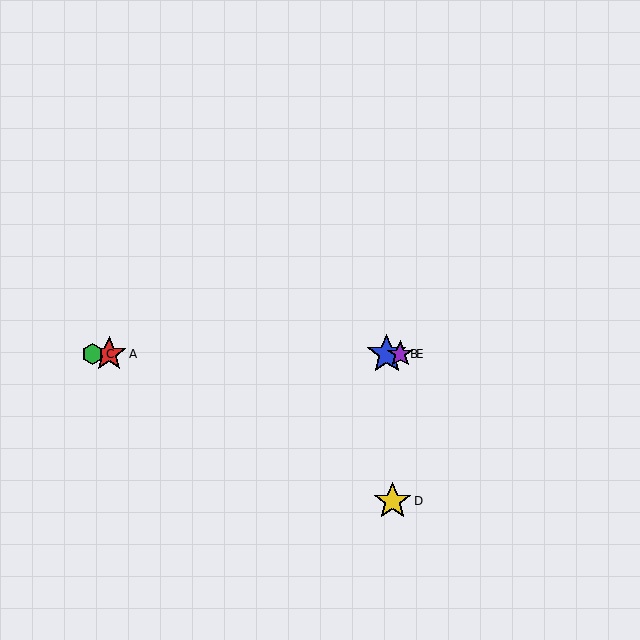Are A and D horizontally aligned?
No, A is at y≈354 and D is at y≈501.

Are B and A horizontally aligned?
Yes, both are at y≈354.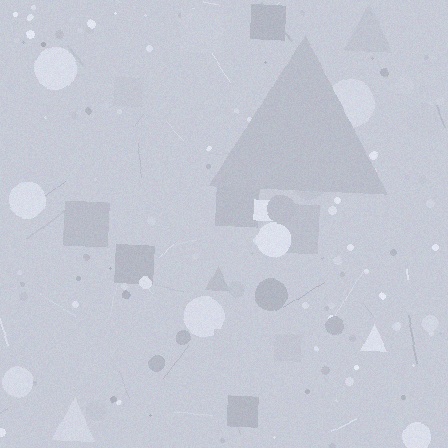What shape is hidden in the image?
A triangle is hidden in the image.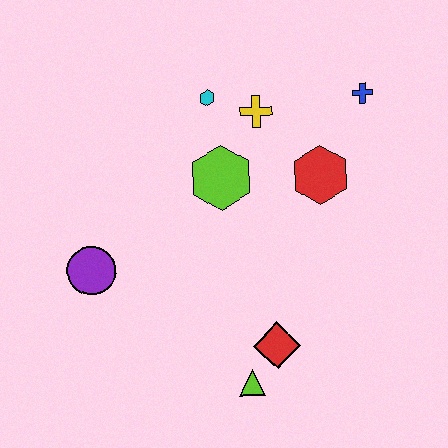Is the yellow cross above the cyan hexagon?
No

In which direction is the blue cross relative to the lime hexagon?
The blue cross is to the right of the lime hexagon.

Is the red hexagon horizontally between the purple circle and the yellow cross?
No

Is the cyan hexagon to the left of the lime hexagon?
Yes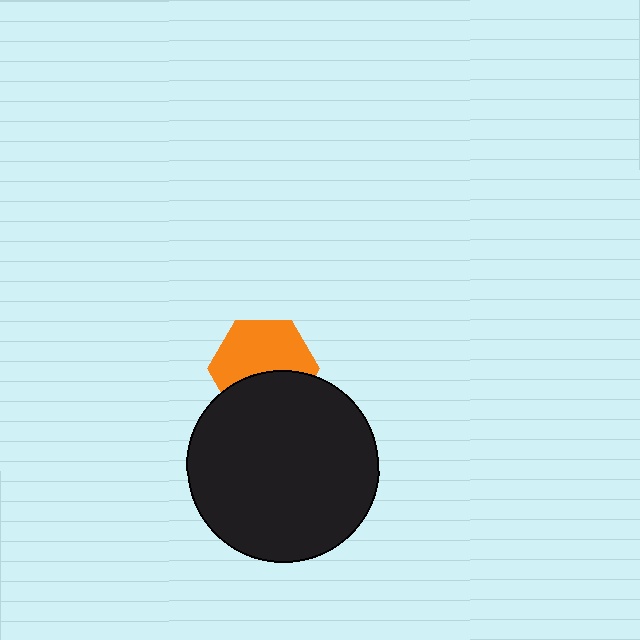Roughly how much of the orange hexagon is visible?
About half of it is visible (roughly 60%).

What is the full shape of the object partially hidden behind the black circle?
The partially hidden object is an orange hexagon.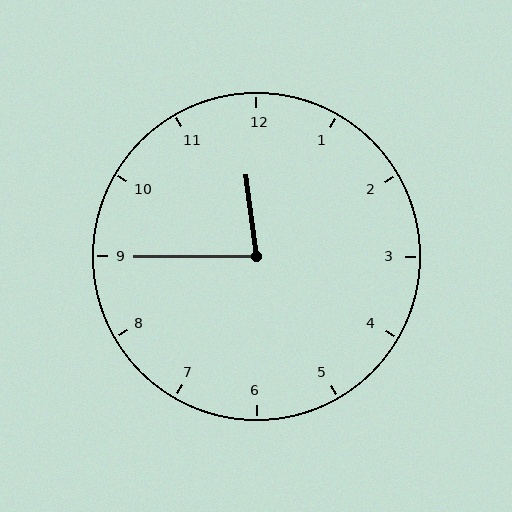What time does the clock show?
11:45.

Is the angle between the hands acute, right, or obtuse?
It is acute.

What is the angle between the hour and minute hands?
Approximately 82 degrees.